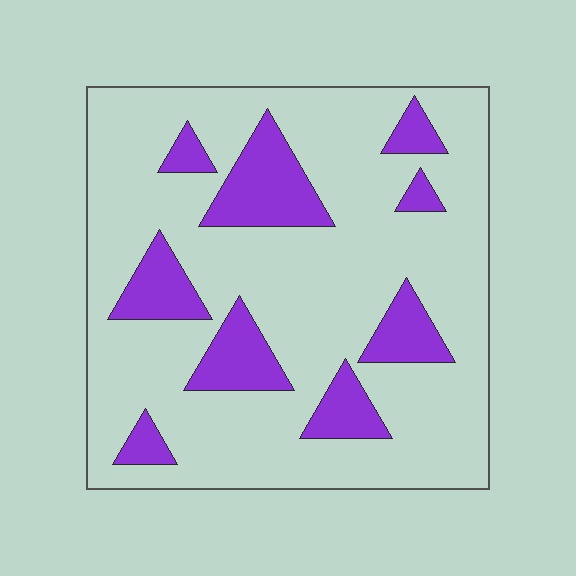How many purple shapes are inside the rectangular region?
9.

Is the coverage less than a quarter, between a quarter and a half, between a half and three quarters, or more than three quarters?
Less than a quarter.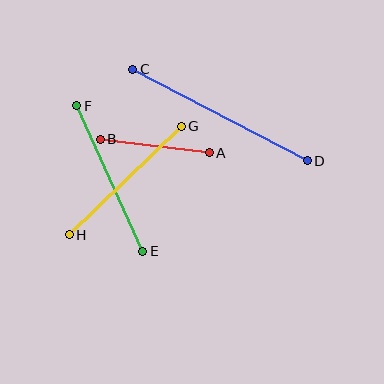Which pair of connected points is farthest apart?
Points C and D are farthest apart.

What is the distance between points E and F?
The distance is approximately 159 pixels.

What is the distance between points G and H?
The distance is approximately 156 pixels.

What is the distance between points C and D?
The distance is approximately 197 pixels.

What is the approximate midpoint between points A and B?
The midpoint is at approximately (155, 146) pixels.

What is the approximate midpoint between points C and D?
The midpoint is at approximately (220, 115) pixels.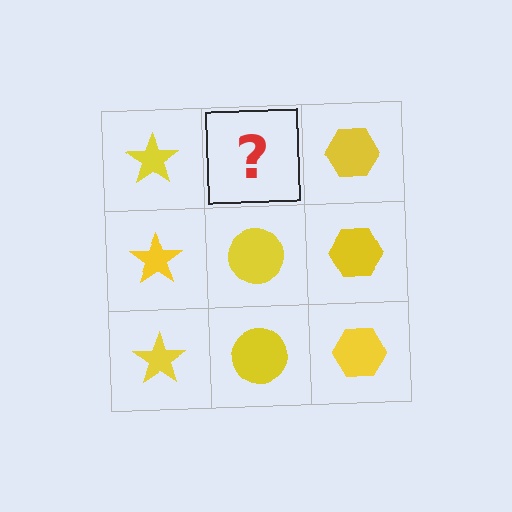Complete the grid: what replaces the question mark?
The question mark should be replaced with a yellow circle.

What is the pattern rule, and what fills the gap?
The rule is that each column has a consistent shape. The gap should be filled with a yellow circle.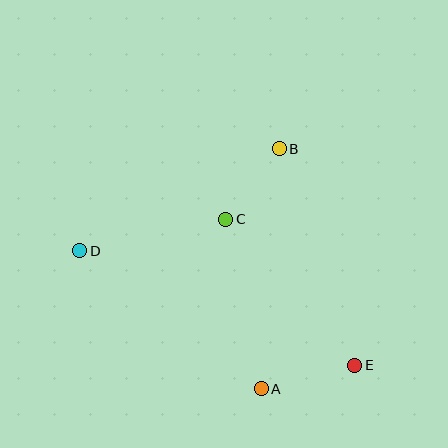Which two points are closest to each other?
Points B and C are closest to each other.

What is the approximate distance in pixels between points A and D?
The distance between A and D is approximately 228 pixels.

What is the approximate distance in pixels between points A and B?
The distance between A and B is approximately 241 pixels.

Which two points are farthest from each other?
Points D and E are farthest from each other.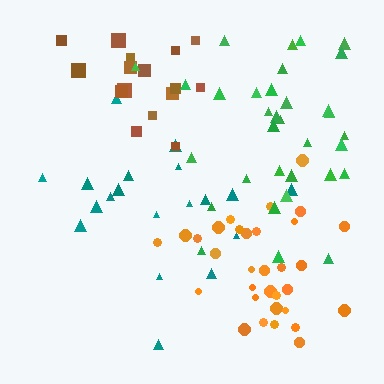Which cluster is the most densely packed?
Orange.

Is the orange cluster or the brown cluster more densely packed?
Orange.